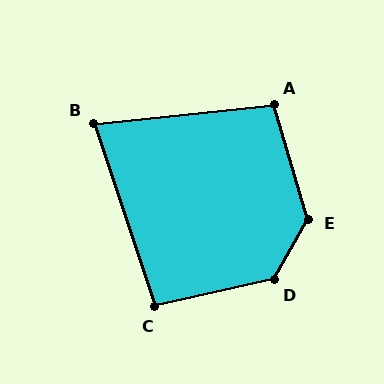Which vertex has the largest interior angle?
E, at approximately 133 degrees.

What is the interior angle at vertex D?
Approximately 132 degrees (obtuse).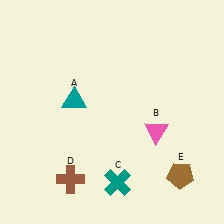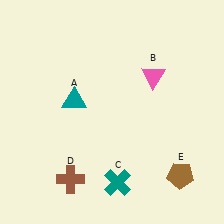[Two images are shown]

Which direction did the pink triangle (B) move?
The pink triangle (B) moved up.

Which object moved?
The pink triangle (B) moved up.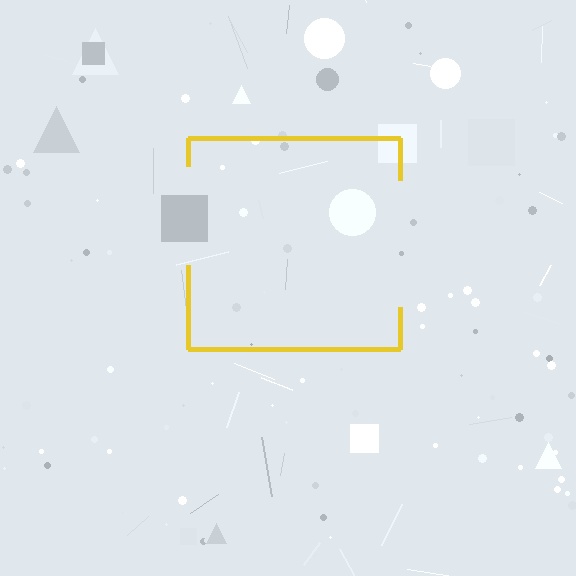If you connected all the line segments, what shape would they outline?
They would outline a square.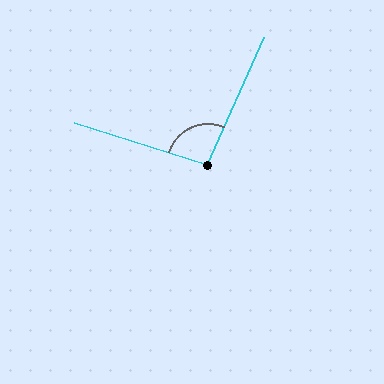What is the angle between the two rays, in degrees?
Approximately 96 degrees.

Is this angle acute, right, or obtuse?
It is obtuse.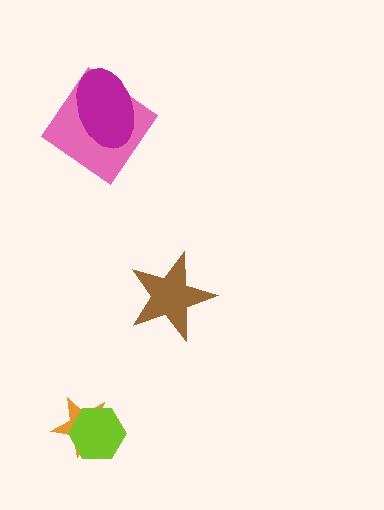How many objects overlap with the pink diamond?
1 object overlaps with the pink diamond.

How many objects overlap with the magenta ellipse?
1 object overlaps with the magenta ellipse.